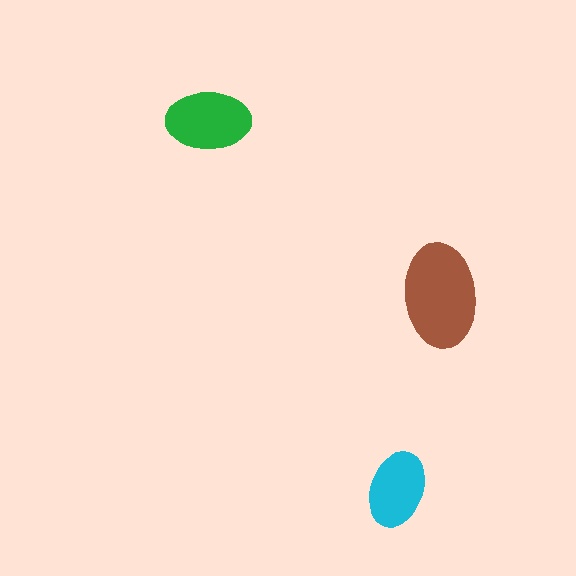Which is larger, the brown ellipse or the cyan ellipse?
The brown one.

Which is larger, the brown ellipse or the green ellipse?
The brown one.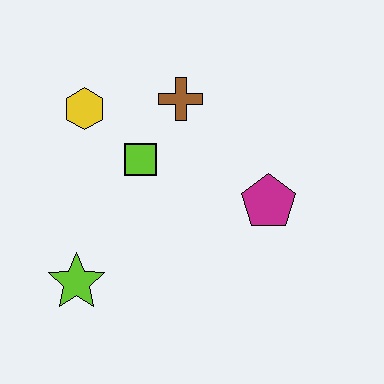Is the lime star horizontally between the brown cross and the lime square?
No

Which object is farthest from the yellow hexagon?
The magenta pentagon is farthest from the yellow hexagon.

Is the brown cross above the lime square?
Yes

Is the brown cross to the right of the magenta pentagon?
No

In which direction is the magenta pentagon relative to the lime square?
The magenta pentagon is to the right of the lime square.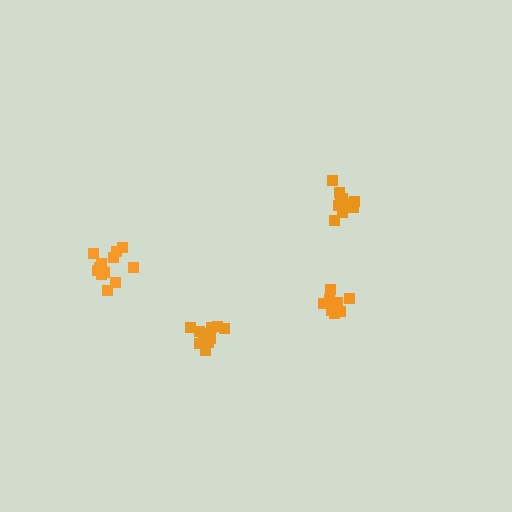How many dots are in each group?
Group 1: 13 dots, Group 2: 9 dots, Group 3: 12 dots, Group 4: 10 dots (44 total).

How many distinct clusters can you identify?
There are 4 distinct clusters.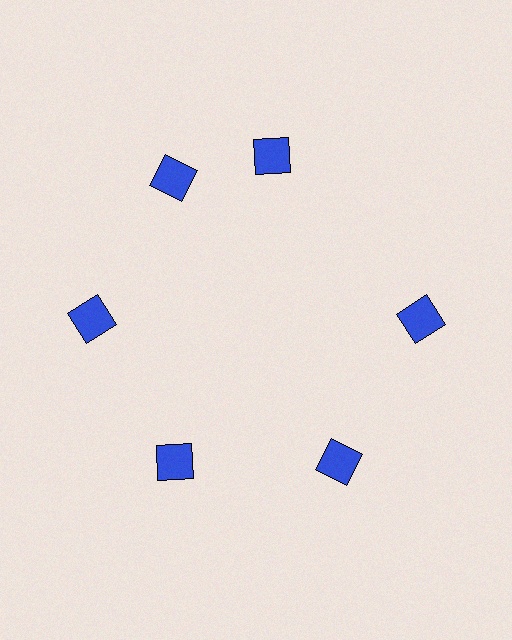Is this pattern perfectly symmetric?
No. The 6 blue diamonds are arranged in a ring, but one element near the 1 o'clock position is rotated out of alignment along the ring, breaking the 6-fold rotational symmetry.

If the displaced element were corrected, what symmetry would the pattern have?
It would have 6-fold rotational symmetry — the pattern would map onto itself every 60 degrees.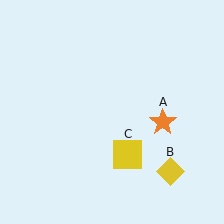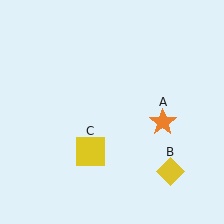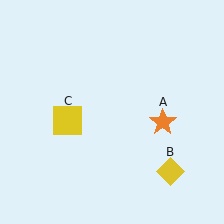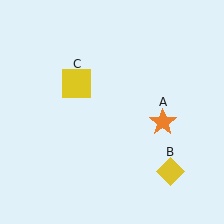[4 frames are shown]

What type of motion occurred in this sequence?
The yellow square (object C) rotated clockwise around the center of the scene.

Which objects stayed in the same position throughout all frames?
Orange star (object A) and yellow diamond (object B) remained stationary.